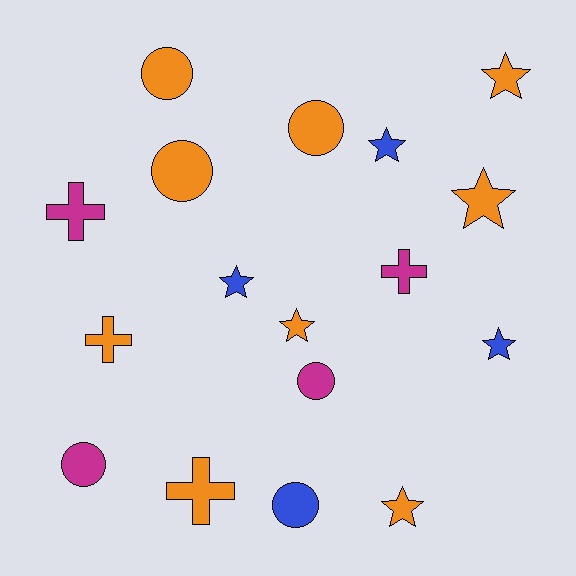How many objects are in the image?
There are 17 objects.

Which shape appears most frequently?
Star, with 7 objects.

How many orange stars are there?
There are 4 orange stars.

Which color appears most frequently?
Orange, with 9 objects.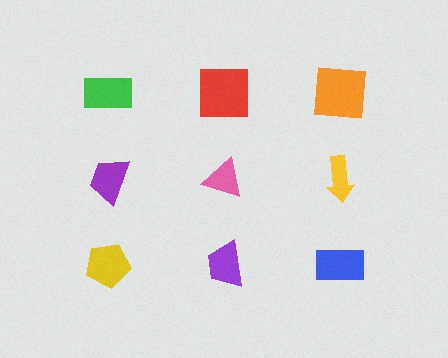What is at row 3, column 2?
A purple trapezoid.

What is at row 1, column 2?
A red square.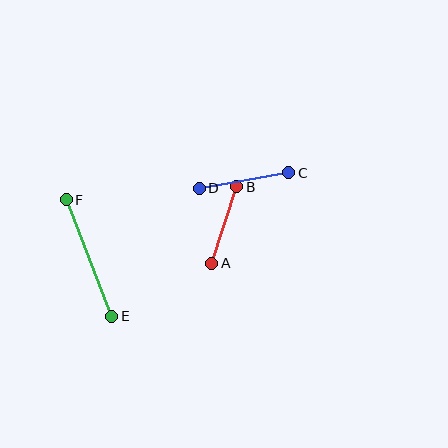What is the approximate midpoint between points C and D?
The midpoint is at approximately (244, 180) pixels.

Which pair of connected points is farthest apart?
Points E and F are farthest apart.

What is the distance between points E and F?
The distance is approximately 125 pixels.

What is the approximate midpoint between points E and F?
The midpoint is at approximately (89, 258) pixels.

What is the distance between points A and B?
The distance is approximately 80 pixels.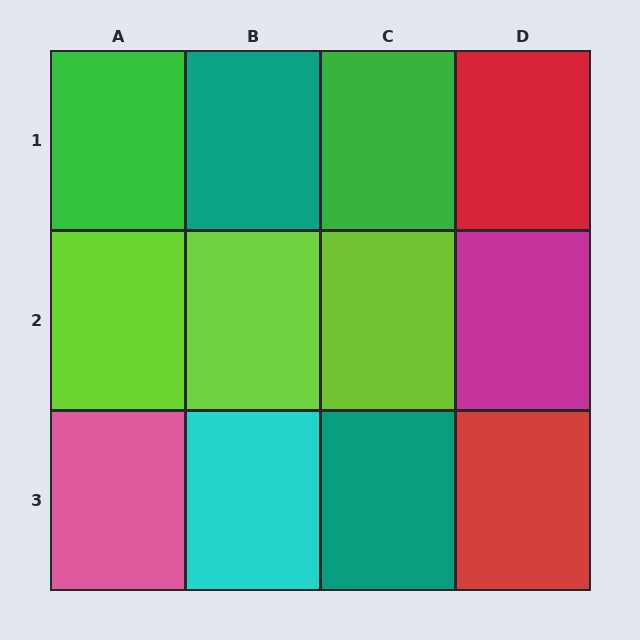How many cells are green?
2 cells are green.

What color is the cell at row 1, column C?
Green.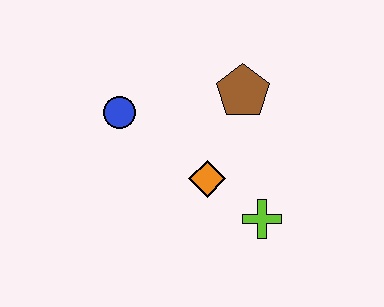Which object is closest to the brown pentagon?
The orange diamond is closest to the brown pentagon.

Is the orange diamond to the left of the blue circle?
No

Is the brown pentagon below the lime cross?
No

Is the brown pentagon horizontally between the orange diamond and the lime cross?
Yes